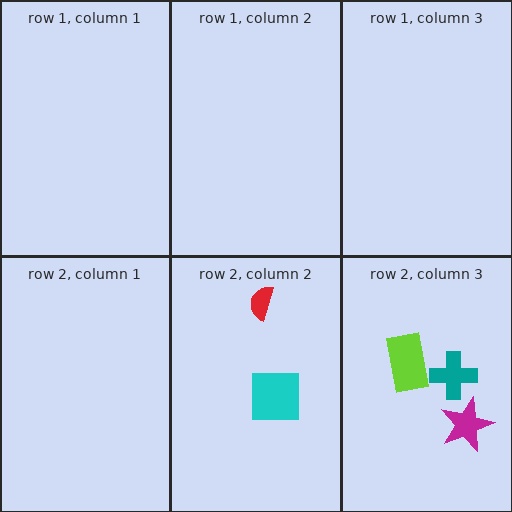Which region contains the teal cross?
The row 2, column 3 region.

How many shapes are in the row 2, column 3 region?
3.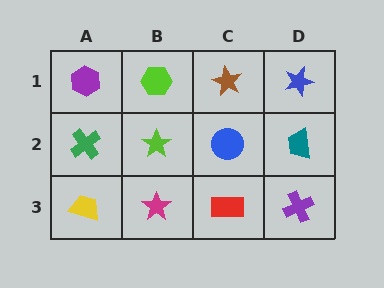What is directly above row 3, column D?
A teal trapezoid.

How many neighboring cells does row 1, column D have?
2.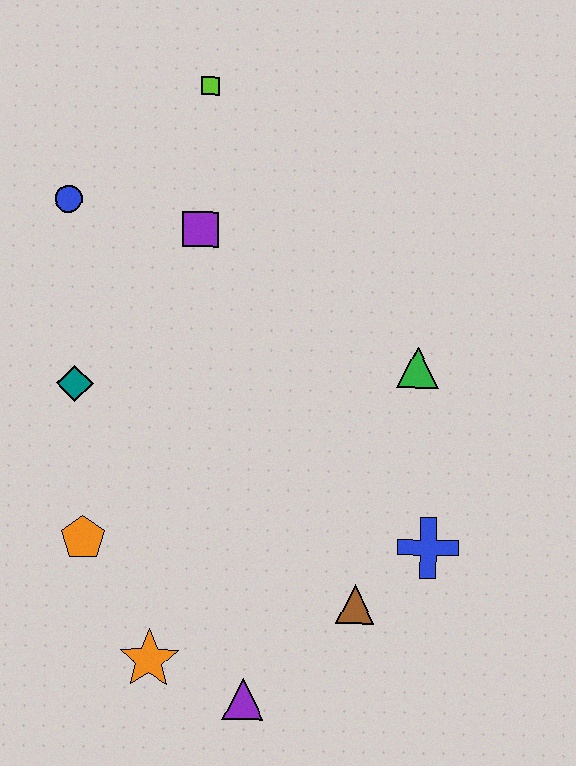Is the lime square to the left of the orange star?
No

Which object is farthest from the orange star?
The lime square is farthest from the orange star.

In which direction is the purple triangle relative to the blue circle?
The purple triangle is below the blue circle.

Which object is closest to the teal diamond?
The orange pentagon is closest to the teal diamond.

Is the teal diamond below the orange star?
No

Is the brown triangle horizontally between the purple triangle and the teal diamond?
No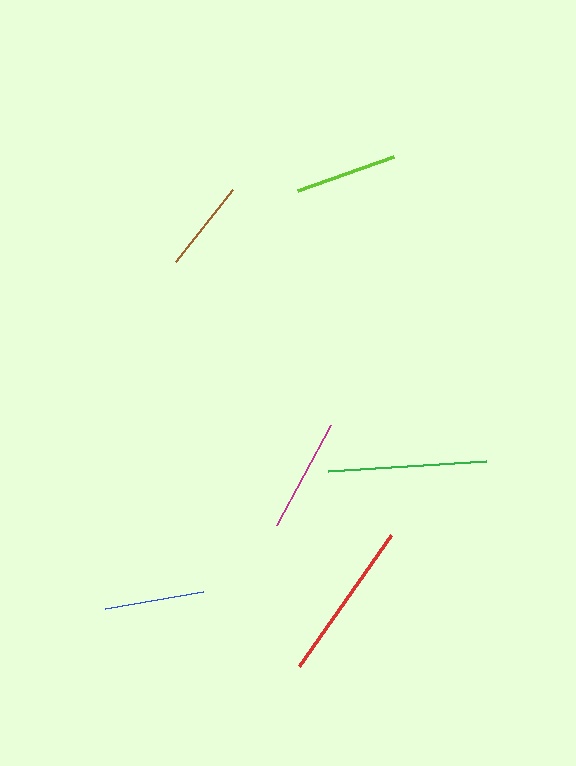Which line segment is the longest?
The red line is the longest at approximately 160 pixels.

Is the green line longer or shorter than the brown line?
The green line is longer than the brown line.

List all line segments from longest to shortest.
From longest to shortest: red, green, magenta, lime, blue, brown.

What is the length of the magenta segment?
The magenta segment is approximately 114 pixels long.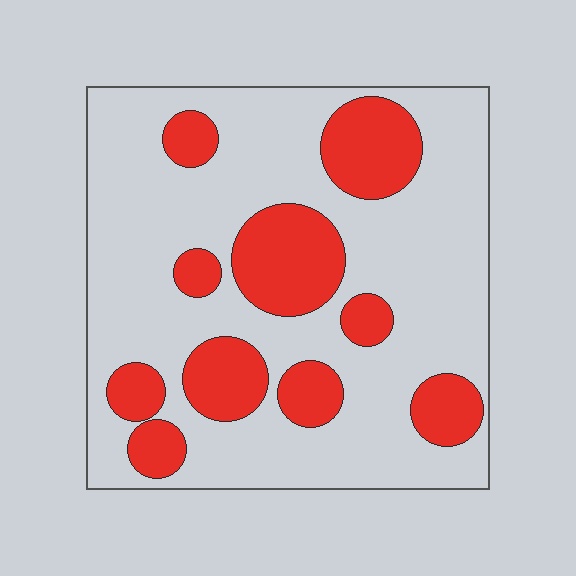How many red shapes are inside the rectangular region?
10.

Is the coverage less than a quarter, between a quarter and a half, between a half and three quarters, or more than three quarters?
Between a quarter and a half.